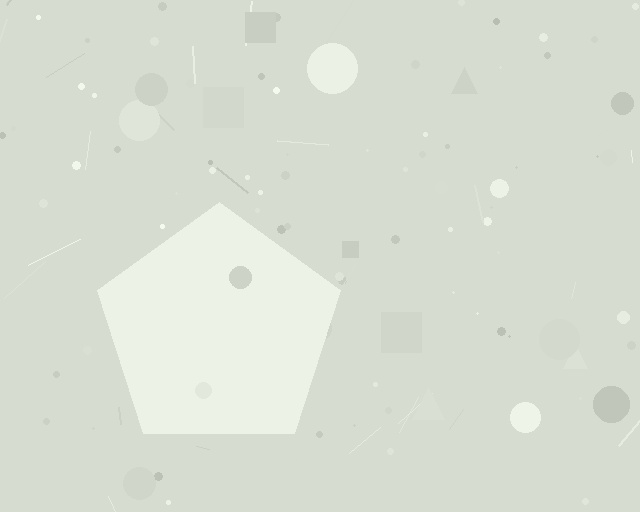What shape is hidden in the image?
A pentagon is hidden in the image.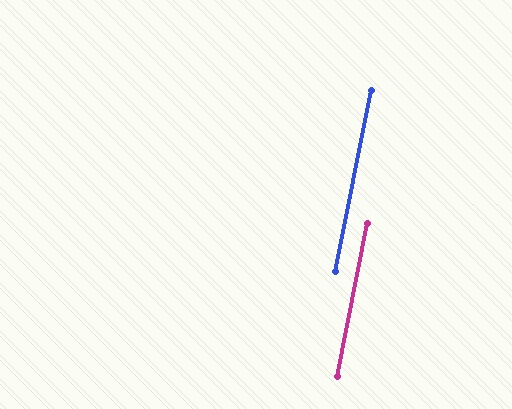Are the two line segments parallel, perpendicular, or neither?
Parallel — their directions differ by only 0.0°.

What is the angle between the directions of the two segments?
Approximately 0 degrees.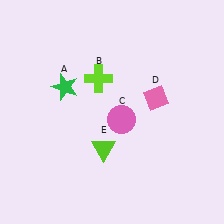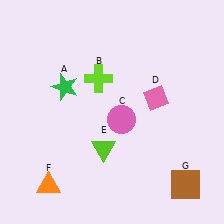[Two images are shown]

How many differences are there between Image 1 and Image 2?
There are 2 differences between the two images.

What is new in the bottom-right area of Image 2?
A brown square (G) was added in the bottom-right area of Image 2.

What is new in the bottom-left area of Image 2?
An orange triangle (F) was added in the bottom-left area of Image 2.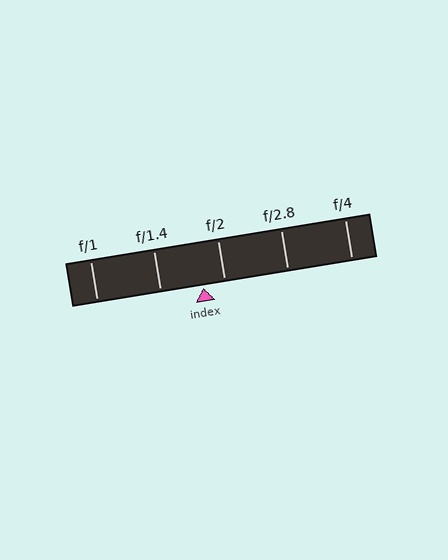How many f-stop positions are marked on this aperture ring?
There are 5 f-stop positions marked.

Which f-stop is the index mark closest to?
The index mark is closest to f/2.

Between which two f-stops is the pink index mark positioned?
The index mark is between f/1.4 and f/2.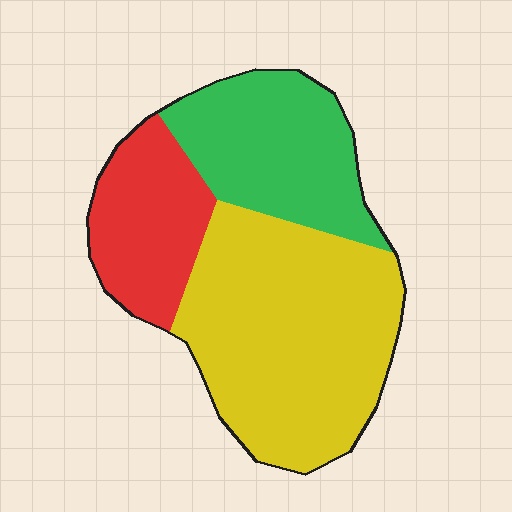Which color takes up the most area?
Yellow, at roughly 50%.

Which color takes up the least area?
Red, at roughly 20%.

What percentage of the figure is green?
Green covers 28% of the figure.